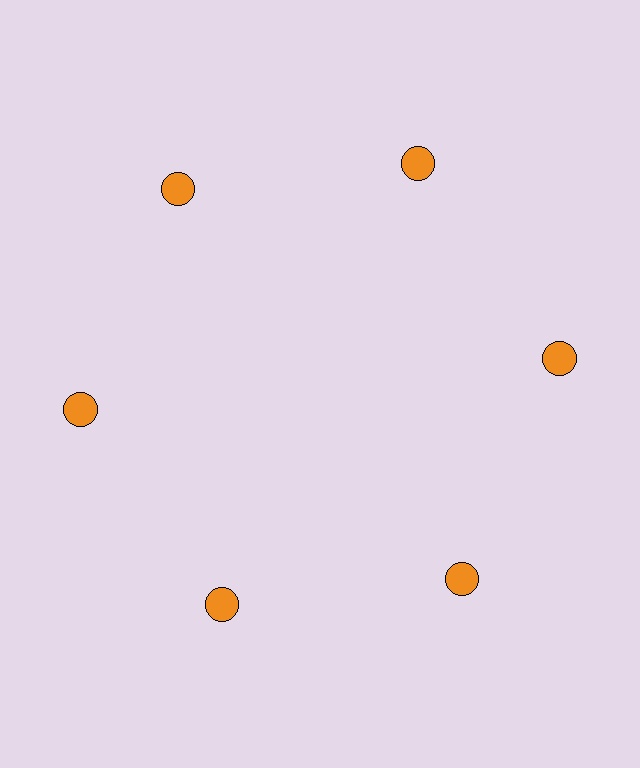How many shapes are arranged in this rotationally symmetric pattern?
There are 6 shapes, arranged in 6 groups of 1.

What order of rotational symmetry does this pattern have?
This pattern has 6-fold rotational symmetry.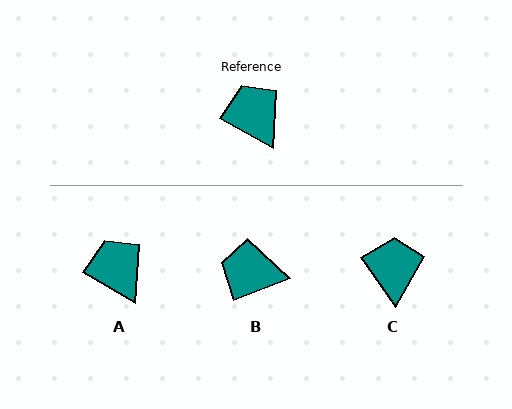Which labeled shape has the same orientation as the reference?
A.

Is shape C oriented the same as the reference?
No, it is off by about 25 degrees.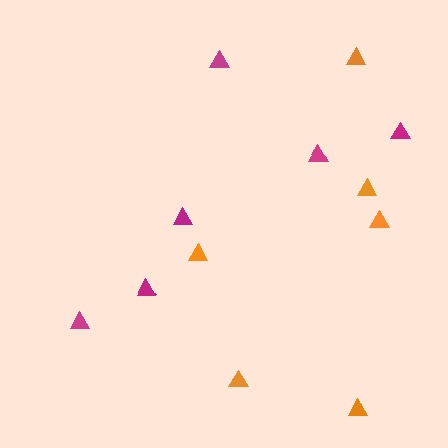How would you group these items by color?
There are 2 groups: one group of orange triangles (6) and one group of magenta triangles (6).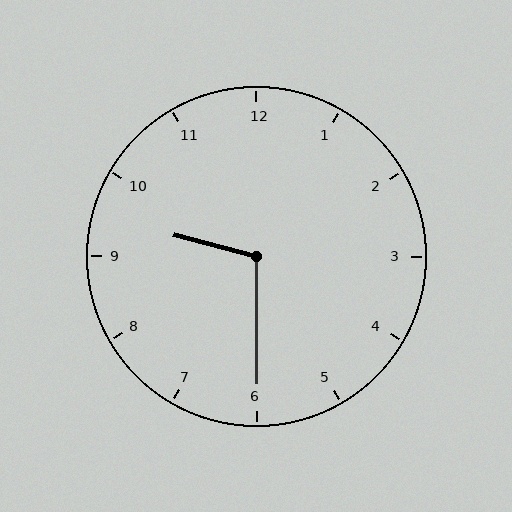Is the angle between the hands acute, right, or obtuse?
It is obtuse.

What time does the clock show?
9:30.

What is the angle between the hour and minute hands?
Approximately 105 degrees.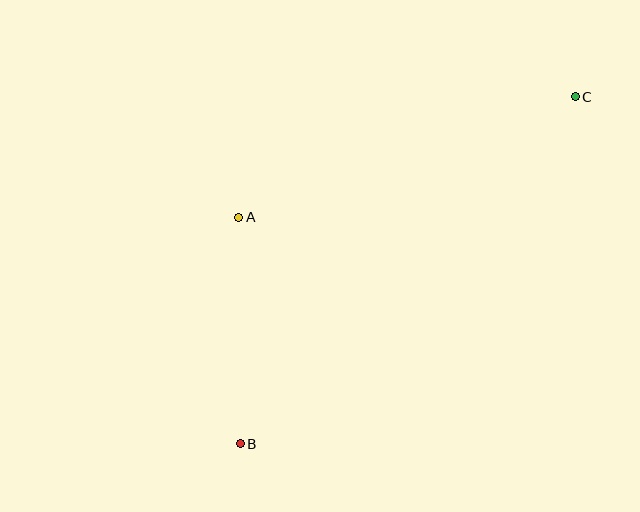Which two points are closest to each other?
Points A and B are closest to each other.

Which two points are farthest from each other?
Points B and C are farthest from each other.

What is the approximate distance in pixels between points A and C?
The distance between A and C is approximately 357 pixels.